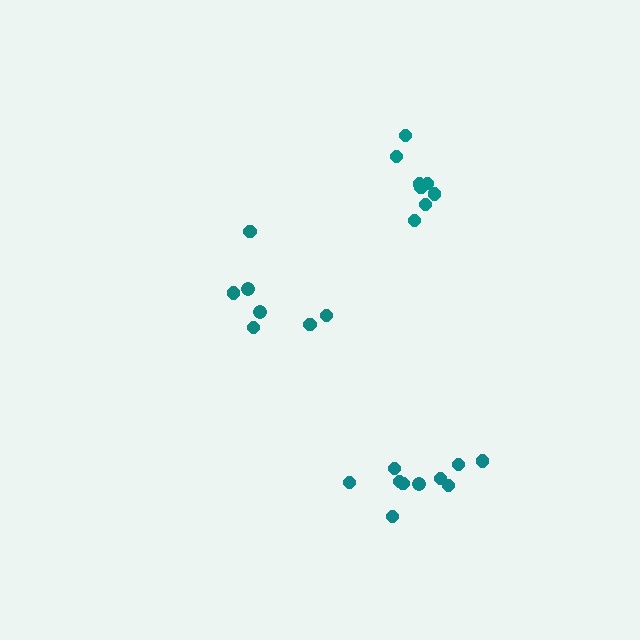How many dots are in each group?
Group 1: 8 dots, Group 2: 10 dots, Group 3: 7 dots (25 total).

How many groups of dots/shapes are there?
There are 3 groups.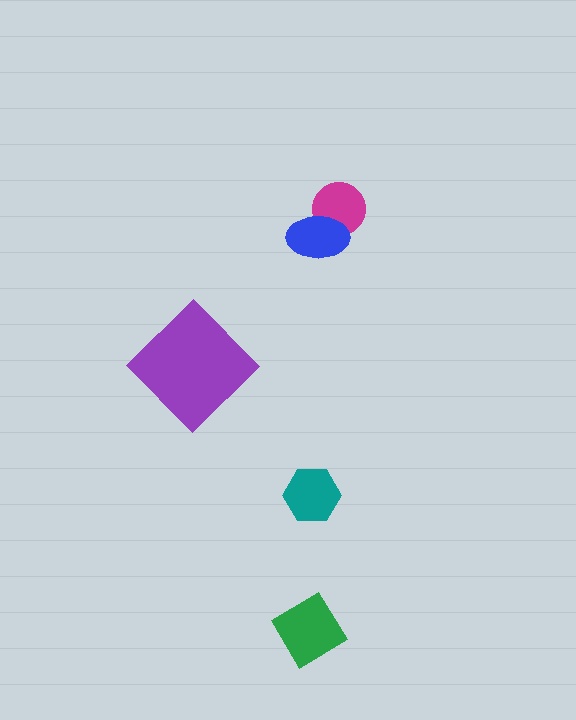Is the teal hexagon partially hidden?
No, no other shape covers it.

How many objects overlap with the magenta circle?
1 object overlaps with the magenta circle.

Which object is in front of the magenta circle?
The blue ellipse is in front of the magenta circle.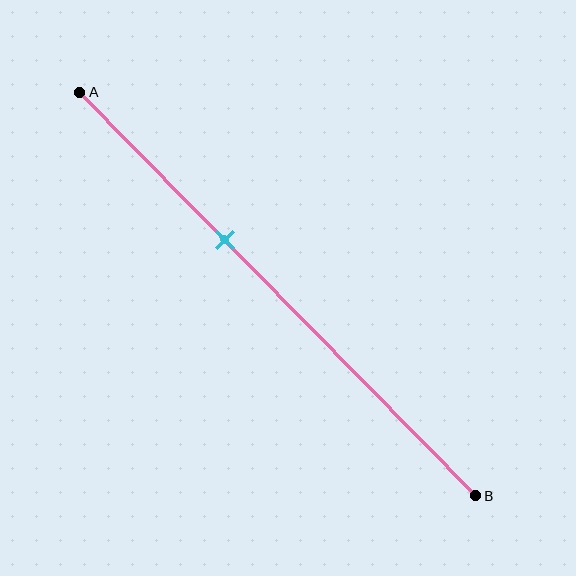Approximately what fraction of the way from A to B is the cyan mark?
The cyan mark is approximately 35% of the way from A to B.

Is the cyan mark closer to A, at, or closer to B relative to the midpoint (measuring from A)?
The cyan mark is closer to point A than the midpoint of segment AB.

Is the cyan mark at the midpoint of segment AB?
No, the mark is at about 35% from A, not at the 50% midpoint.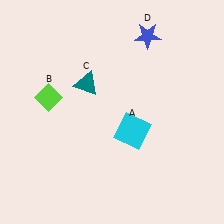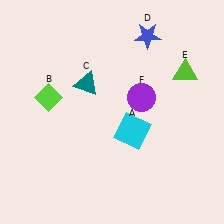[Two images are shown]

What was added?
A lime triangle (E), a purple circle (F) were added in Image 2.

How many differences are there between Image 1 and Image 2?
There are 2 differences between the two images.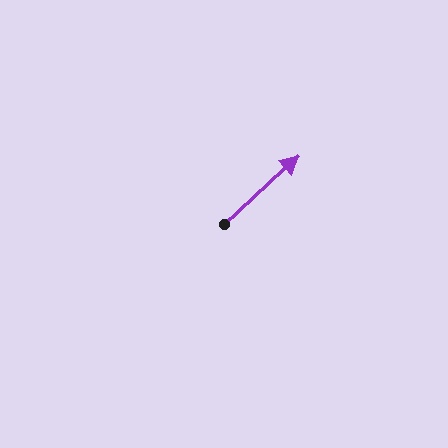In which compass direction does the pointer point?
Northeast.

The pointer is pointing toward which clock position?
Roughly 2 o'clock.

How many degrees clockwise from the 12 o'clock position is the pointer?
Approximately 47 degrees.